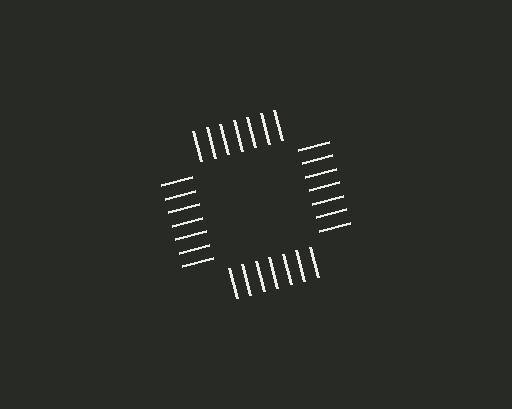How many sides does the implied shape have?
4 sides — the line-ends trace a square.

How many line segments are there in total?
28 — 7 along each of the 4 edges.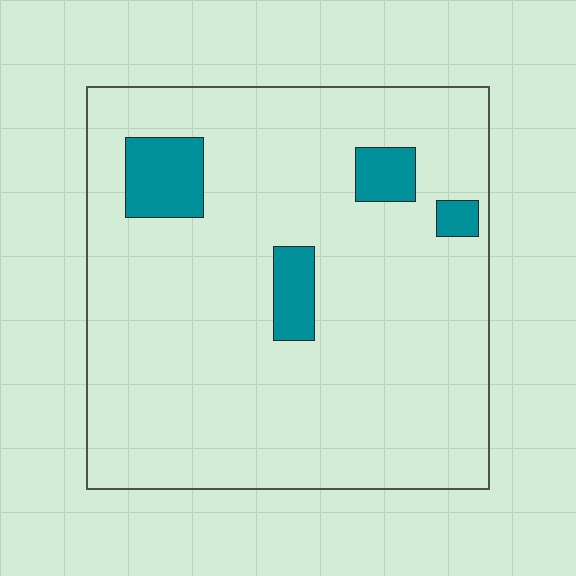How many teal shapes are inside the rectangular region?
4.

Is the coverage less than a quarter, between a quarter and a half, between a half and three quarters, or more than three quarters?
Less than a quarter.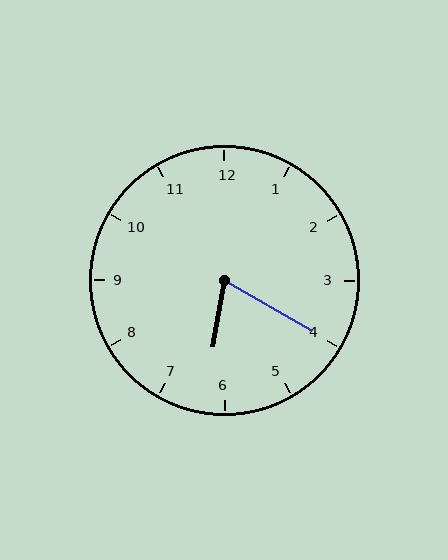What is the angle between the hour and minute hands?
Approximately 70 degrees.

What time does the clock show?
6:20.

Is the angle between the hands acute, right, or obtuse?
It is acute.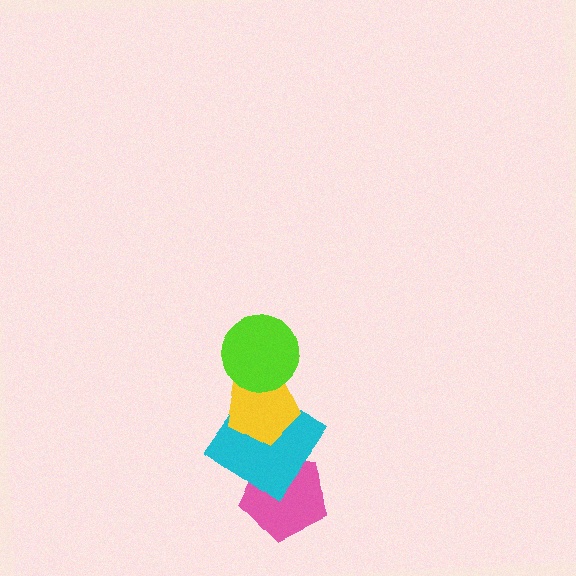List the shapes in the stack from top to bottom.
From top to bottom: the lime circle, the yellow pentagon, the cyan diamond, the pink pentagon.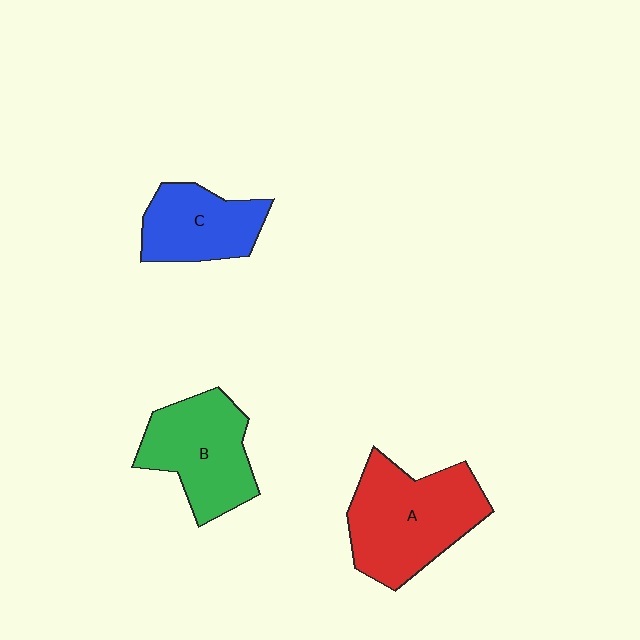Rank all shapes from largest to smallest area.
From largest to smallest: A (red), B (green), C (blue).